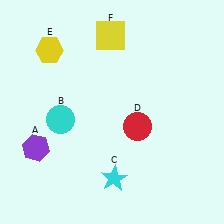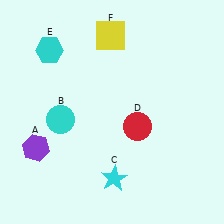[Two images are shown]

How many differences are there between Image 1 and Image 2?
There is 1 difference between the two images.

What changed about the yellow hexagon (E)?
In Image 1, E is yellow. In Image 2, it changed to cyan.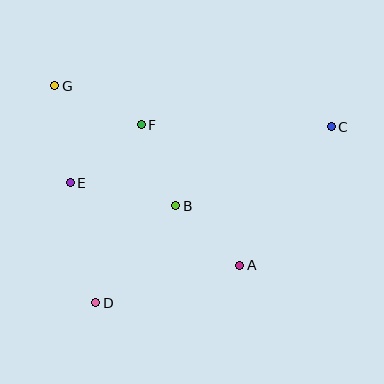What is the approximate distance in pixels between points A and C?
The distance between A and C is approximately 166 pixels.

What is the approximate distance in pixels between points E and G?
The distance between E and G is approximately 98 pixels.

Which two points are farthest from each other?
Points C and D are farthest from each other.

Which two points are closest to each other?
Points A and B are closest to each other.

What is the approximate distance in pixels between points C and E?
The distance between C and E is approximately 267 pixels.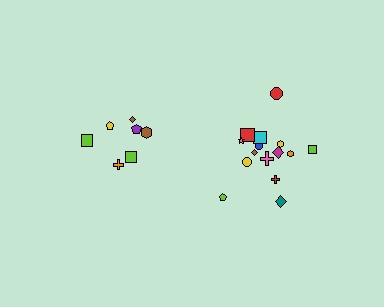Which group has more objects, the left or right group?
The right group.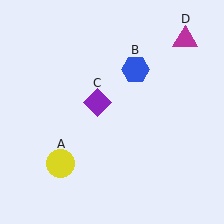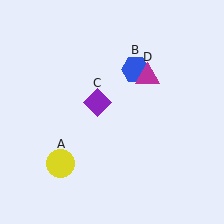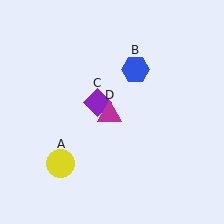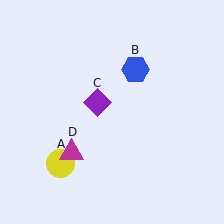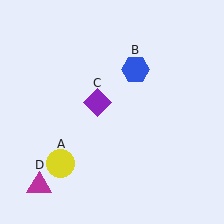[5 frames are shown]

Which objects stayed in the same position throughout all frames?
Yellow circle (object A) and blue hexagon (object B) and purple diamond (object C) remained stationary.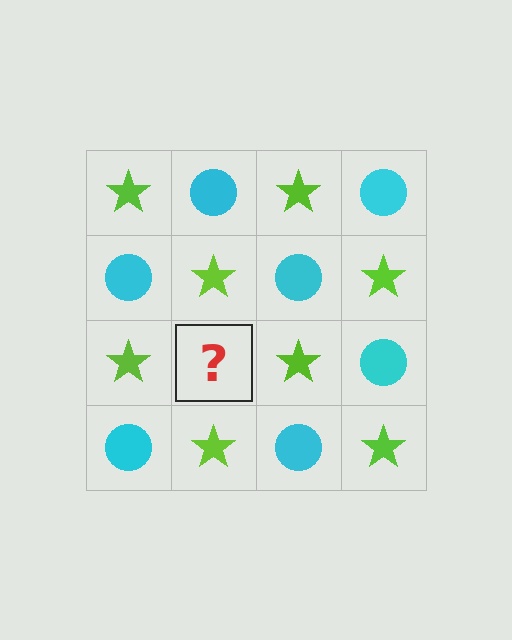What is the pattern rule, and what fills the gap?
The rule is that it alternates lime star and cyan circle in a checkerboard pattern. The gap should be filled with a cyan circle.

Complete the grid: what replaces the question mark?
The question mark should be replaced with a cyan circle.